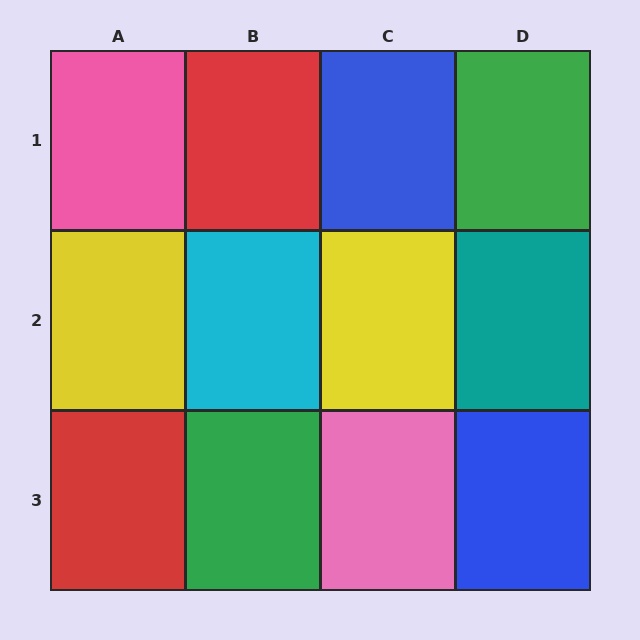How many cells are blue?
2 cells are blue.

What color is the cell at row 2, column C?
Yellow.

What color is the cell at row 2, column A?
Yellow.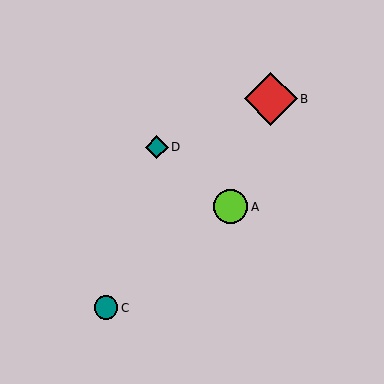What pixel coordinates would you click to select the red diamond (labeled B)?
Click at (271, 99) to select the red diamond B.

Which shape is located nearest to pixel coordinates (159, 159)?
The teal diamond (labeled D) at (157, 147) is nearest to that location.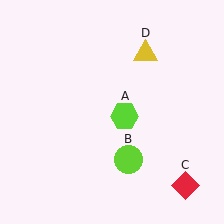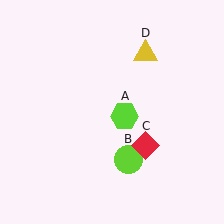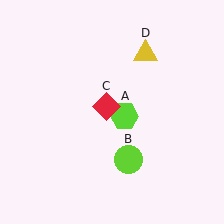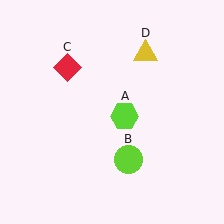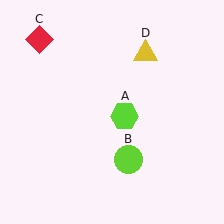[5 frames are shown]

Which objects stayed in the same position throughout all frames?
Lime hexagon (object A) and lime circle (object B) and yellow triangle (object D) remained stationary.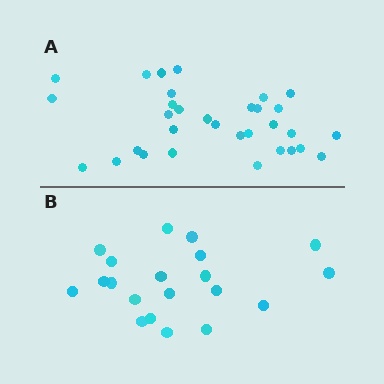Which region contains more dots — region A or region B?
Region A (the top region) has more dots.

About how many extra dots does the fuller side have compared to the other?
Region A has roughly 12 or so more dots than region B.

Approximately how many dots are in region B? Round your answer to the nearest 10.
About 20 dots.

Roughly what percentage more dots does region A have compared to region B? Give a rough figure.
About 60% more.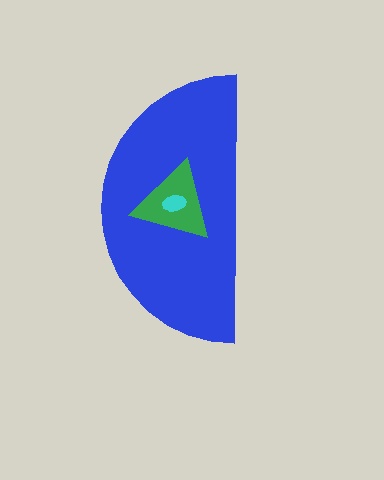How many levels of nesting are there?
3.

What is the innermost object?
The cyan ellipse.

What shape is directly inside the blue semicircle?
The green triangle.